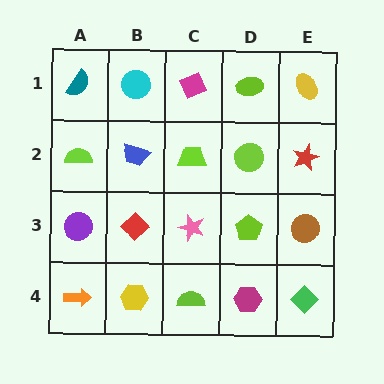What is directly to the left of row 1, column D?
A magenta diamond.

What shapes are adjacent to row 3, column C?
A lime trapezoid (row 2, column C), a lime semicircle (row 4, column C), a red diamond (row 3, column B), a lime pentagon (row 3, column D).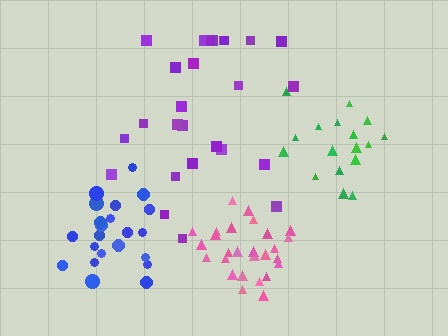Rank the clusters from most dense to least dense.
pink, blue, green, purple.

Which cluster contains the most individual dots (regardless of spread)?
Pink (27).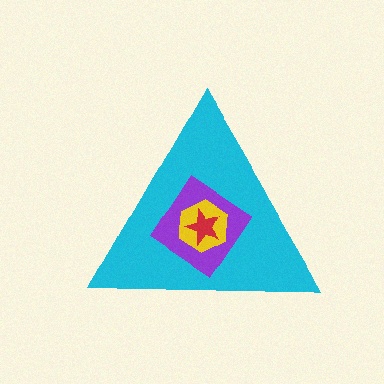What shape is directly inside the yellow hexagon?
The red star.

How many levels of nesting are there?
4.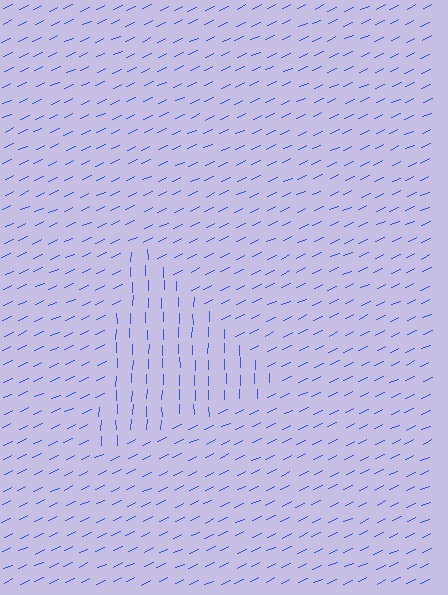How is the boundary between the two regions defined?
The boundary is defined purely by a change in line orientation (approximately 65 degrees difference). All lines are the same color and thickness.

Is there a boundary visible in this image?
Yes, there is a texture boundary formed by a change in line orientation.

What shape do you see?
I see a triangle.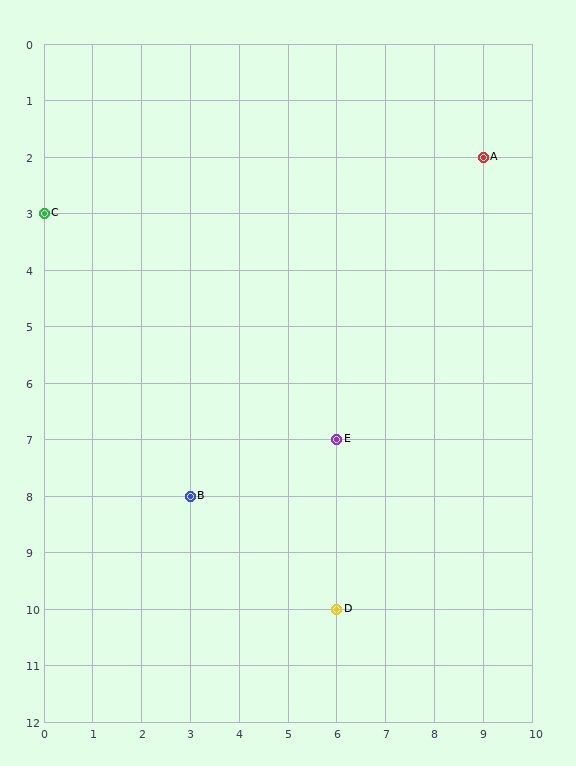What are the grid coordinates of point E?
Point E is at grid coordinates (6, 7).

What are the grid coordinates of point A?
Point A is at grid coordinates (9, 2).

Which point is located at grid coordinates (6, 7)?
Point E is at (6, 7).